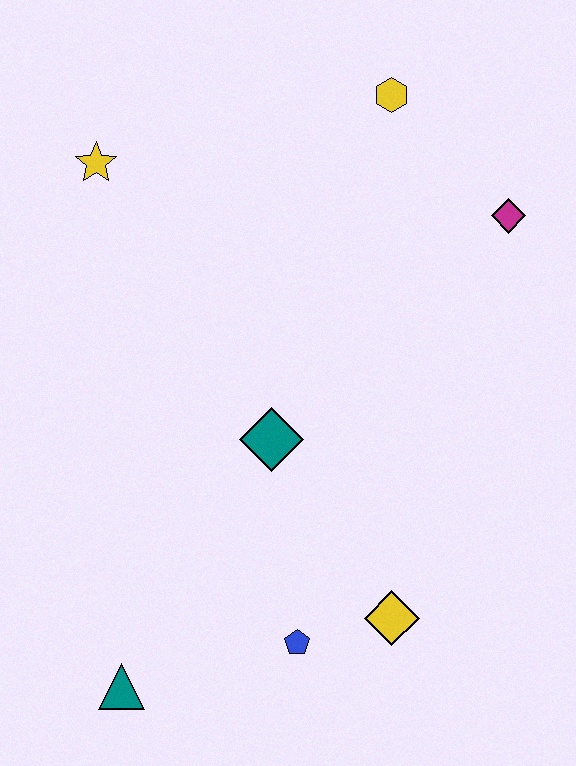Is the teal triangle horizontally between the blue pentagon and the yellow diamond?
No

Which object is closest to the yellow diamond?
The blue pentagon is closest to the yellow diamond.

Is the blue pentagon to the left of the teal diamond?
No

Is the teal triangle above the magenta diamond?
No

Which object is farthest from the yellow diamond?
The yellow star is farthest from the yellow diamond.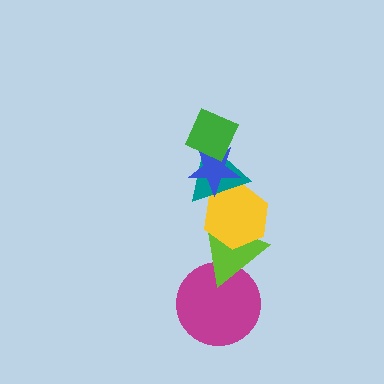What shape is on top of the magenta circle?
The lime triangle is on top of the magenta circle.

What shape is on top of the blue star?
The green diamond is on top of the blue star.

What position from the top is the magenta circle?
The magenta circle is 6th from the top.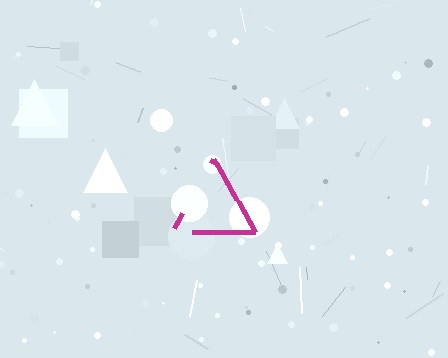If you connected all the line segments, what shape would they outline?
They would outline a triangle.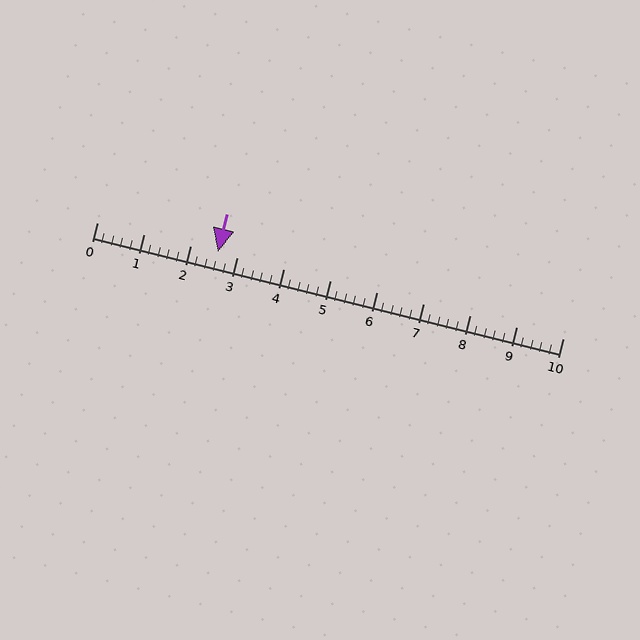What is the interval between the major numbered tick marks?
The major tick marks are spaced 1 units apart.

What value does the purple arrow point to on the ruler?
The purple arrow points to approximately 2.6.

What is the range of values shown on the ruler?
The ruler shows values from 0 to 10.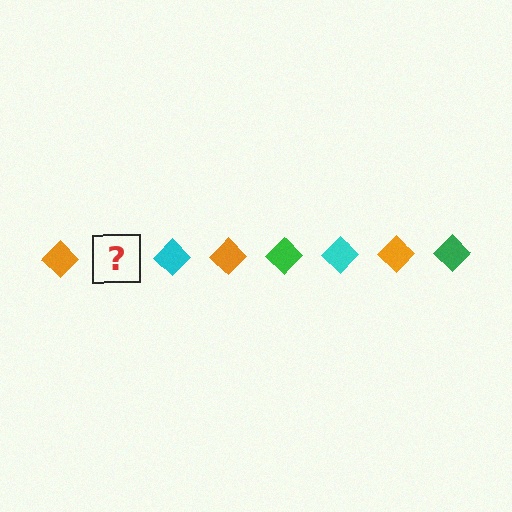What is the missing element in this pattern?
The missing element is a green diamond.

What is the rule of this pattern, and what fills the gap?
The rule is that the pattern cycles through orange, green, cyan diamonds. The gap should be filled with a green diamond.